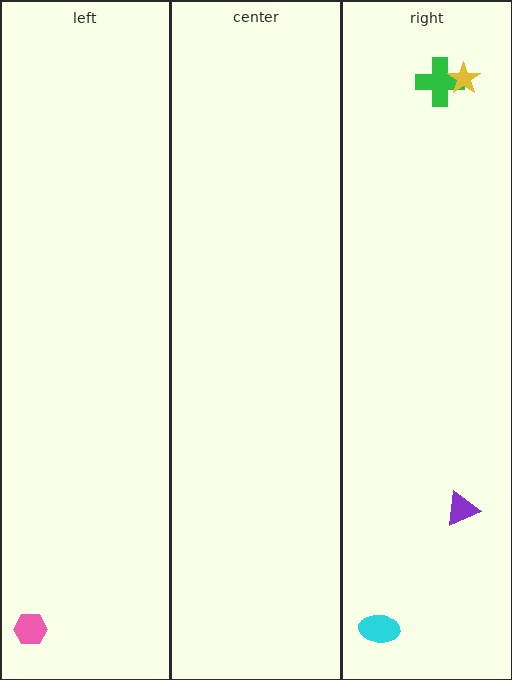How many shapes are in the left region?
1.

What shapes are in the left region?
The pink hexagon.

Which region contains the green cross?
The right region.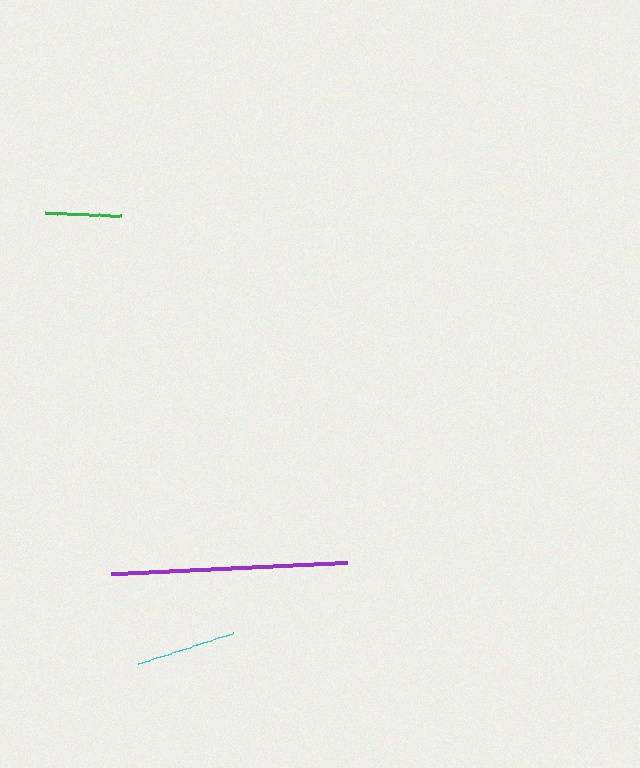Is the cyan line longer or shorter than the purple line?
The purple line is longer than the cyan line.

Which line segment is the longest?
The purple line is the longest at approximately 236 pixels.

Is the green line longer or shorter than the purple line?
The purple line is longer than the green line.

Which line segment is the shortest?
The green line is the shortest at approximately 75 pixels.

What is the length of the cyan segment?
The cyan segment is approximately 100 pixels long.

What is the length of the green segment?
The green segment is approximately 75 pixels long.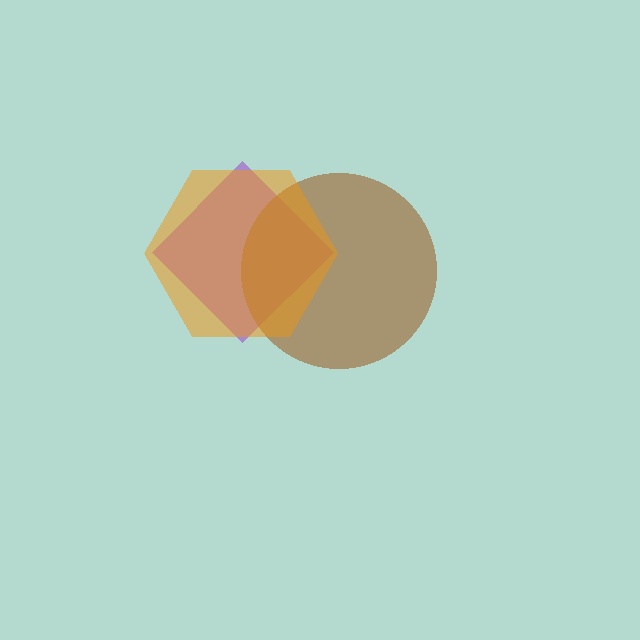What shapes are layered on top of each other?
The layered shapes are: a purple diamond, a brown circle, an orange hexagon.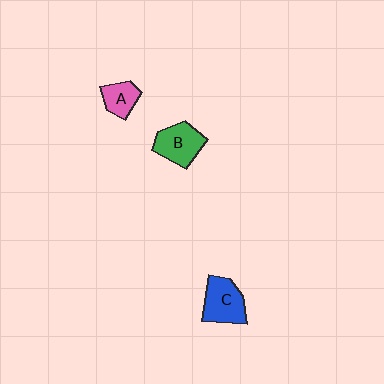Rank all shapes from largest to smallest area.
From largest to smallest: C (blue), B (green), A (pink).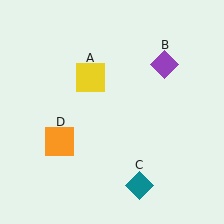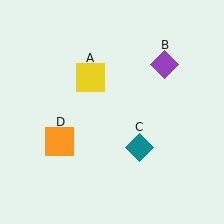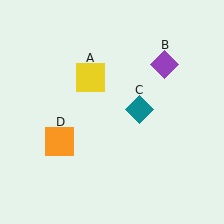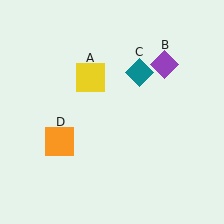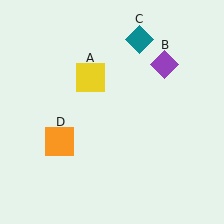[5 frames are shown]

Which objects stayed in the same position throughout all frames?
Yellow square (object A) and purple diamond (object B) and orange square (object D) remained stationary.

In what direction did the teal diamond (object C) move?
The teal diamond (object C) moved up.